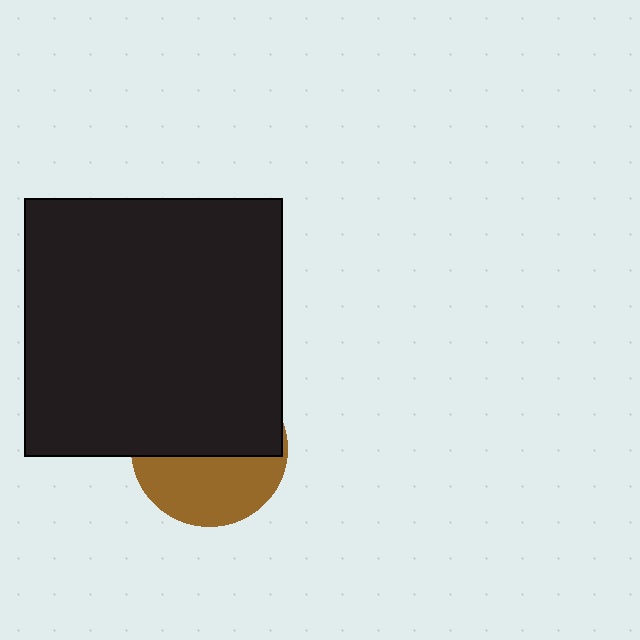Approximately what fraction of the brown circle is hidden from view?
Roughly 56% of the brown circle is hidden behind the black square.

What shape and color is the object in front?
The object in front is a black square.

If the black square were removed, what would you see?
You would see the complete brown circle.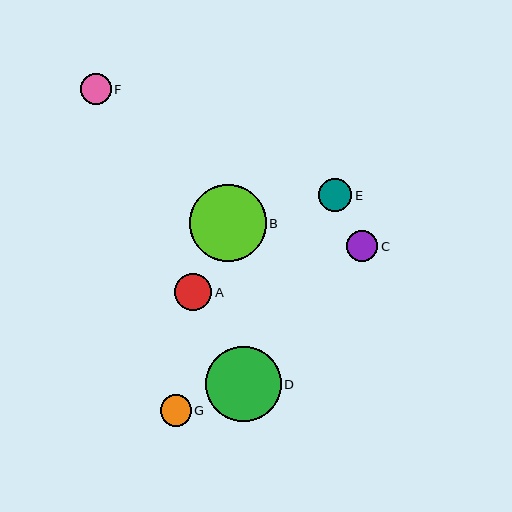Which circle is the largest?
Circle B is the largest with a size of approximately 77 pixels.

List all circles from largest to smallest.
From largest to smallest: B, D, A, E, G, C, F.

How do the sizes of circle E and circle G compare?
Circle E and circle G are approximately the same size.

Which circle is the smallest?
Circle F is the smallest with a size of approximately 30 pixels.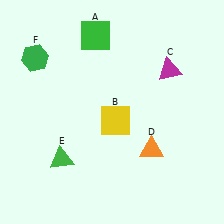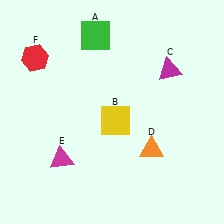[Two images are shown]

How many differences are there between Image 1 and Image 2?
There are 2 differences between the two images.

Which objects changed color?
E changed from green to magenta. F changed from green to red.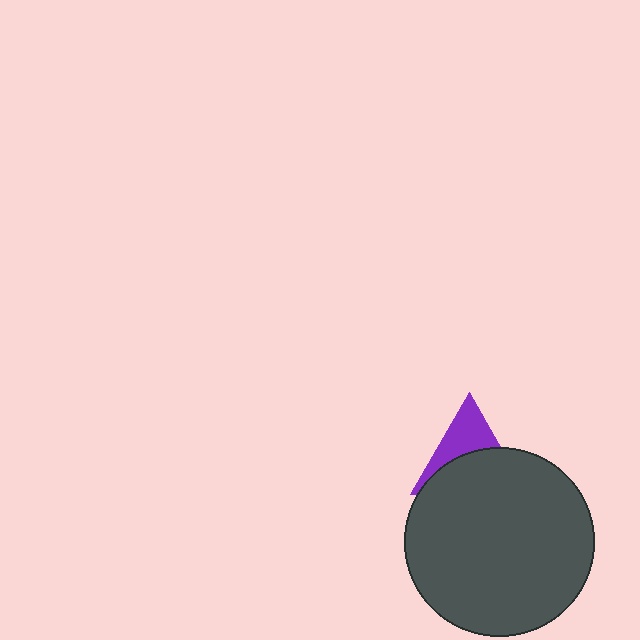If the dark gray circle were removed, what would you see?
You would see the complete purple triangle.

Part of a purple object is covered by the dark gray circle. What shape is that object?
It is a triangle.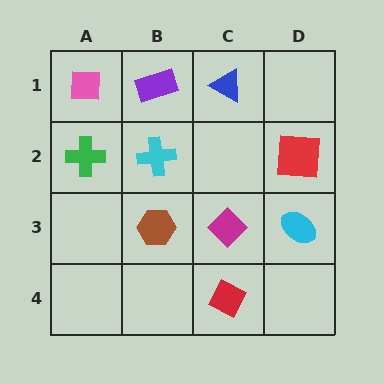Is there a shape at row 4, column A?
No, that cell is empty.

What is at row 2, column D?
A red square.